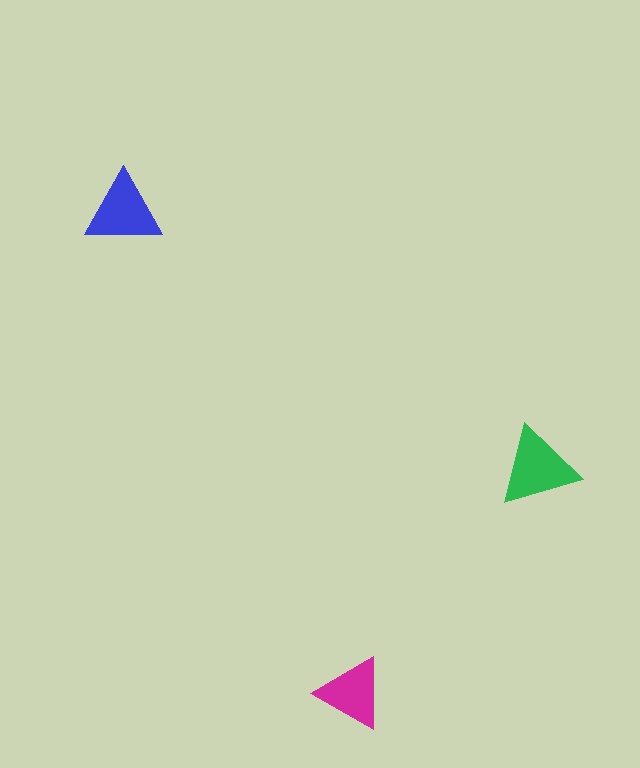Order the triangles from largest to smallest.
the green one, the blue one, the magenta one.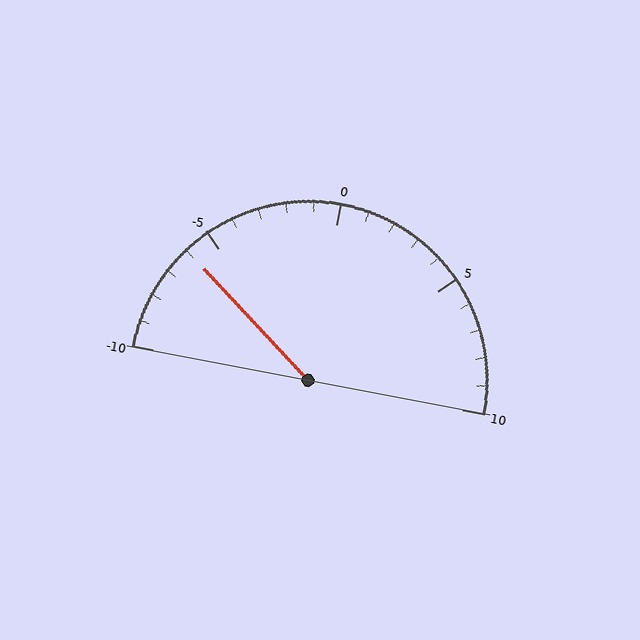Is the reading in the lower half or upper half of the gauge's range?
The reading is in the lower half of the range (-10 to 10).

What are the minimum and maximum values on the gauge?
The gauge ranges from -10 to 10.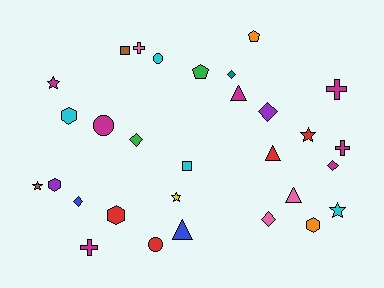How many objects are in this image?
There are 30 objects.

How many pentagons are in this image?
There are 2 pentagons.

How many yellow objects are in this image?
There is 1 yellow object.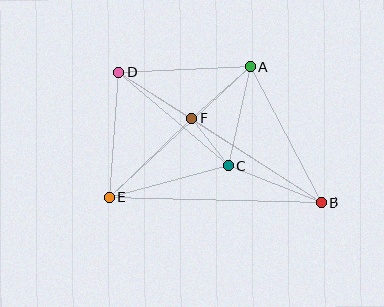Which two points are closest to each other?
Points C and F are closest to each other.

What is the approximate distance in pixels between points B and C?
The distance between B and C is approximately 100 pixels.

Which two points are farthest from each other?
Points B and D are farthest from each other.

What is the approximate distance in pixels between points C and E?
The distance between C and E is approximately 123 pixels.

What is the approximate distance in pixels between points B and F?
The distance between B and F is approximately 155 pixels.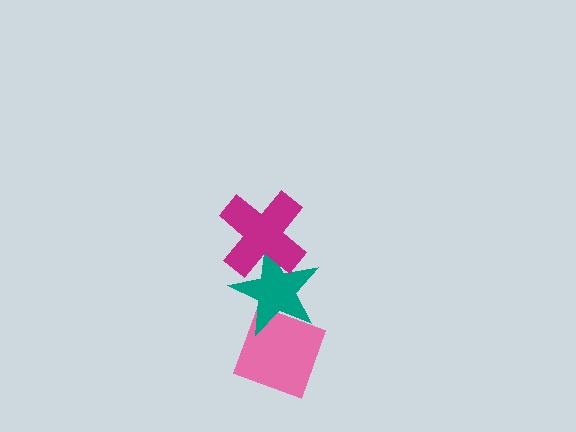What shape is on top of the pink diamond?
The teal star is on top of the pink diamond.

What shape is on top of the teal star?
The magenta cross is on top of the teal star.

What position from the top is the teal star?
The teal star is 2nd from the top.